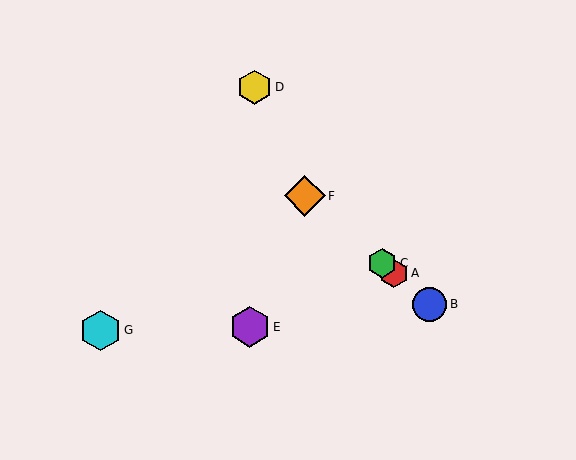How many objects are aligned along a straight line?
4 objects (A, B, C, F) are aligned along a straight line.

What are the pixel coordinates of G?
Object G is at (100, 331).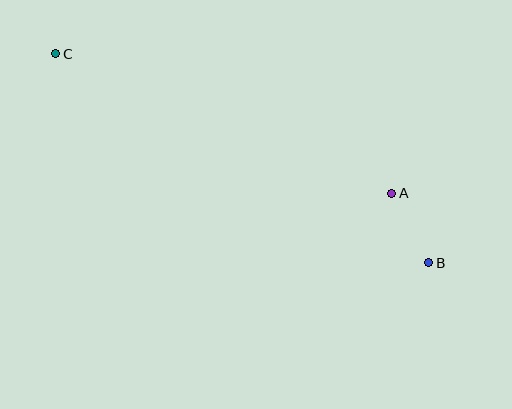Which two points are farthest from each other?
Points B and C are farthest from each other.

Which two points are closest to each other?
Points A and B are closest to each other.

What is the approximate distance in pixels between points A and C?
The distance between A and C is approximately 364 pixels.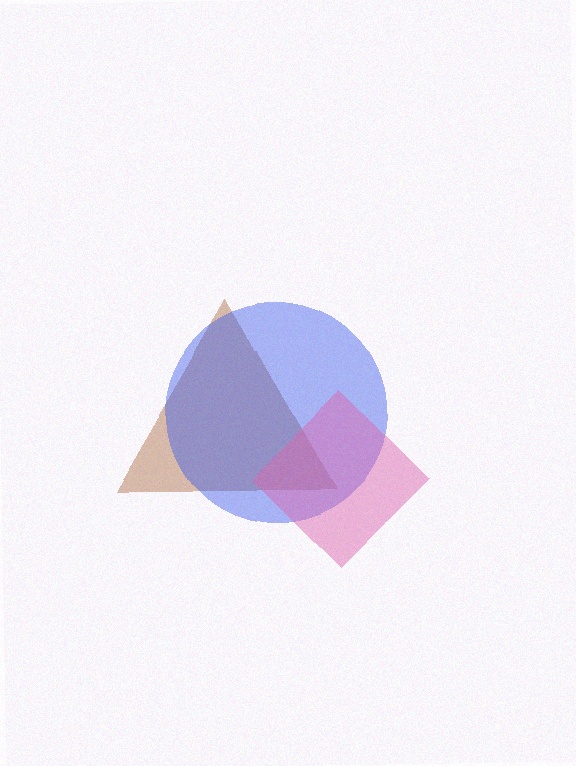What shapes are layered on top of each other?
The layered shapes are: a brown triangle, a blue circle, a pink diamond.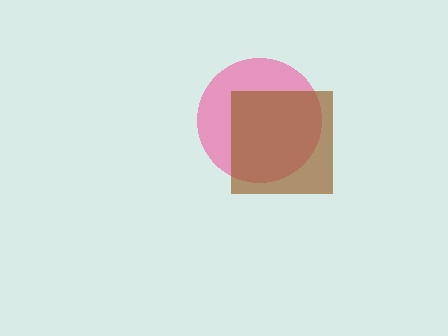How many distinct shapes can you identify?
There are 2 distinct shapes: a pink circle, a brown square.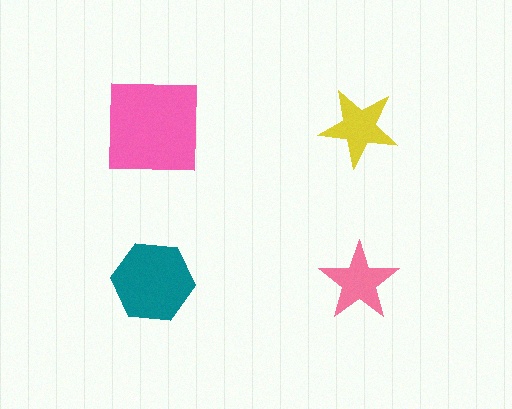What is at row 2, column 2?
A pink star.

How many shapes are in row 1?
2 shapes.